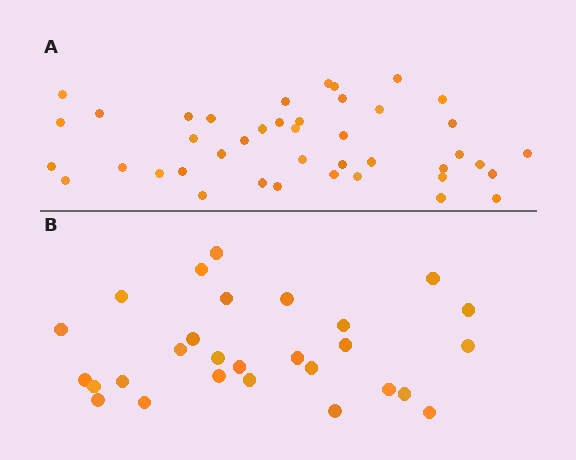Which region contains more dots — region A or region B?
Region A (the top region) has more dots.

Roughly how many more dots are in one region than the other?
Region A has approximately 15 more dots than region B.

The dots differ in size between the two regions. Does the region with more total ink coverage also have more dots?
No. Region B has more total ink coverage because its dots are larger, but region A actually contains more individual dots. Total area can be misleading — the number of items is what matters here.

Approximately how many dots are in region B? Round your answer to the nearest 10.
About 30 dots. (The exact count is 28, which rounds to 30.)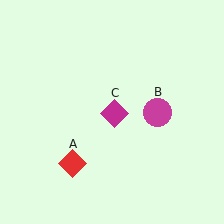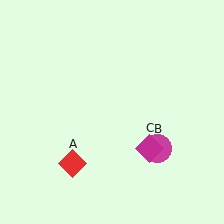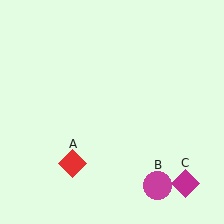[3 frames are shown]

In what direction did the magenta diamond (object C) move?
The magenta diamond (object C) moved down and to the right.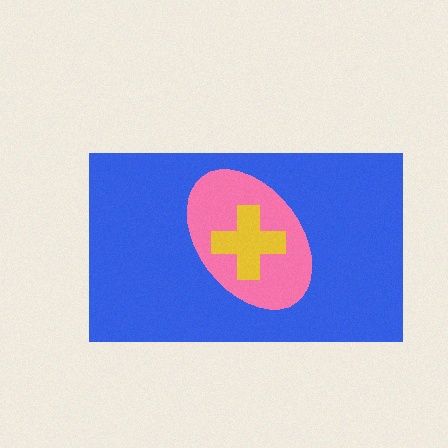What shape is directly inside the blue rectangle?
The pink ellipse.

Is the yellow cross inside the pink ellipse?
Yes.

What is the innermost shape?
The yellow cross.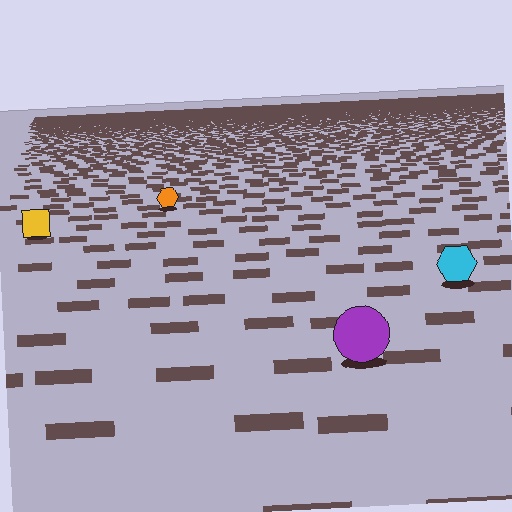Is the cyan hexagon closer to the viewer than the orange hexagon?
Yes. The cyan hexagon is closer — you can tell from the texture gradient: the ground texture is coarser near it.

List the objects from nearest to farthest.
From nearest to farthest: the purple circle, the cyan hexagon, the yellow square, the orange hexagon.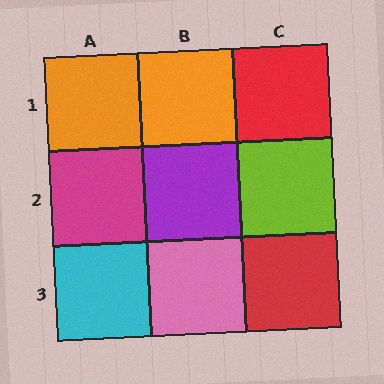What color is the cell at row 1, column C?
Red.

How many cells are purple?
1 cell is purple.